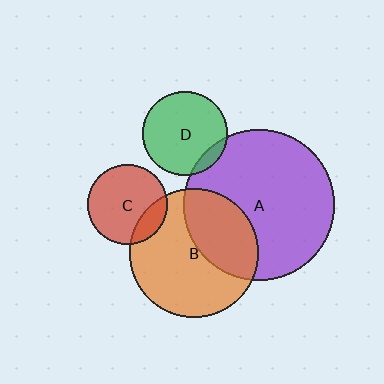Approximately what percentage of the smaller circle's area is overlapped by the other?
Approximately 10%.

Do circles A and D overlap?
Yes.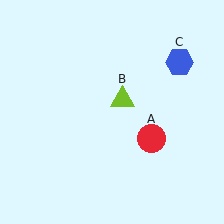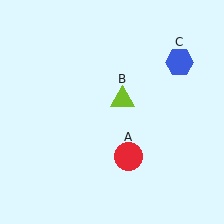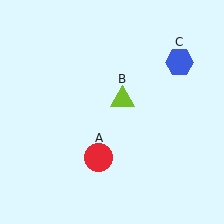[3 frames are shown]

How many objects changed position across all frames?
1 object changed position: red circle (object A).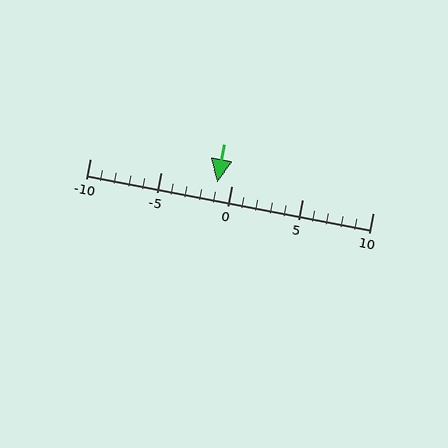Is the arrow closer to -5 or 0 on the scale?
The arrow is closer to 0.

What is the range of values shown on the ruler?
The ruler shows values from -10 to 10.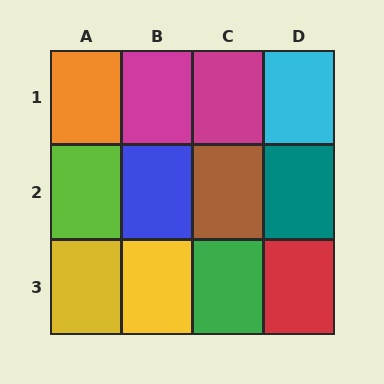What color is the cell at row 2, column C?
Brown.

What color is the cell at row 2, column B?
Blue.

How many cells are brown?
1 cell is brown.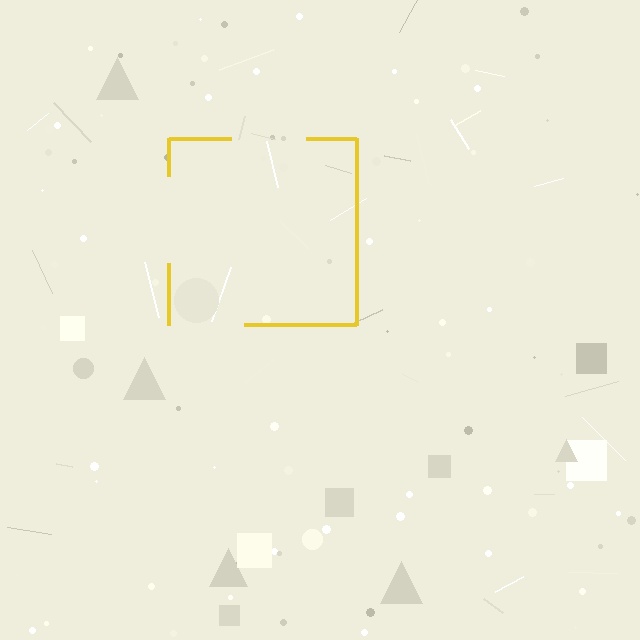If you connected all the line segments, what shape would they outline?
They would outline a square.